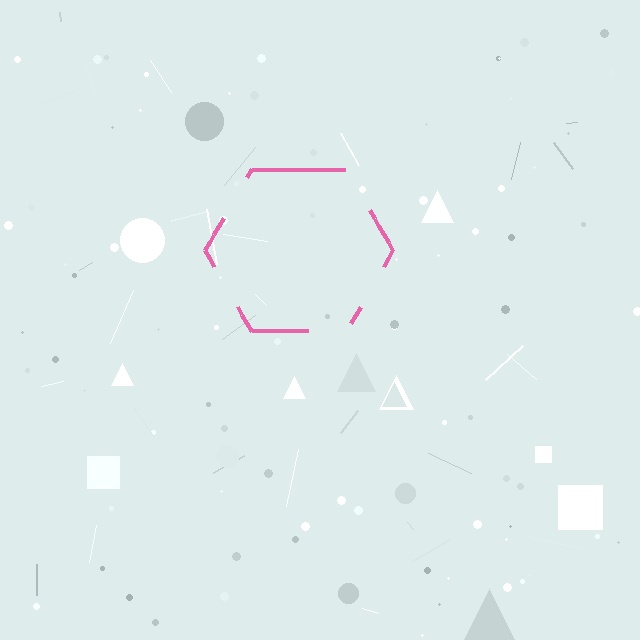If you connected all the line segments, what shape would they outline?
They would outline a hexagon.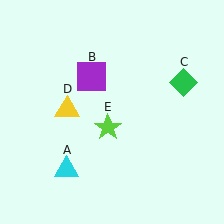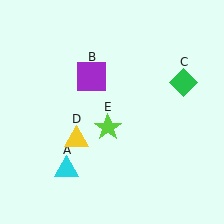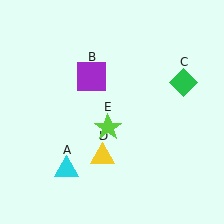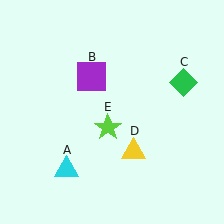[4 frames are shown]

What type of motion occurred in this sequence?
The yellow triangle (object D) rotated counterclockwise around the center of the scene.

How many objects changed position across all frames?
1 object changed position: yellow triangle (object D).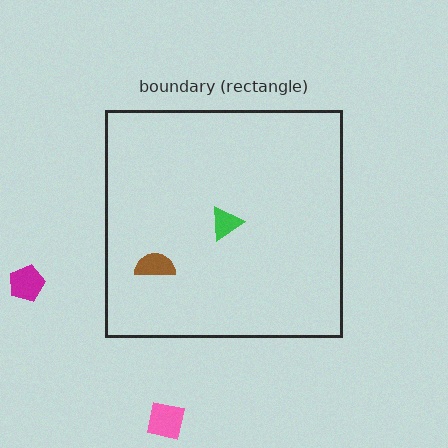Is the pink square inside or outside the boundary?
Outside.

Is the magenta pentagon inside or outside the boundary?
Outside.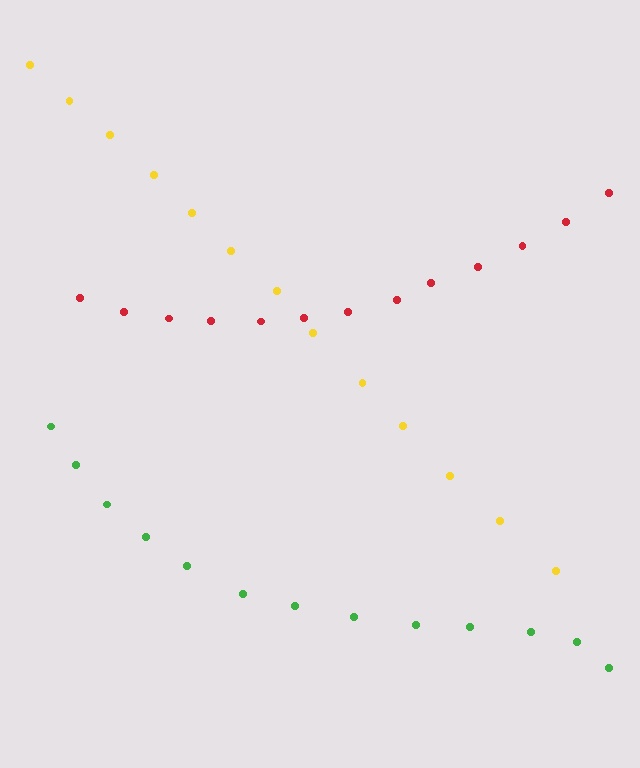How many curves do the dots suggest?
There are 3 distinct paths.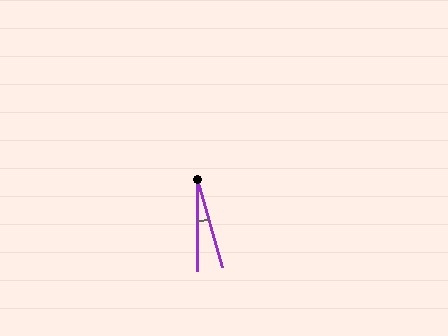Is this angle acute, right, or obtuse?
It is acute.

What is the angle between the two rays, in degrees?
Approximately 16 degrees.